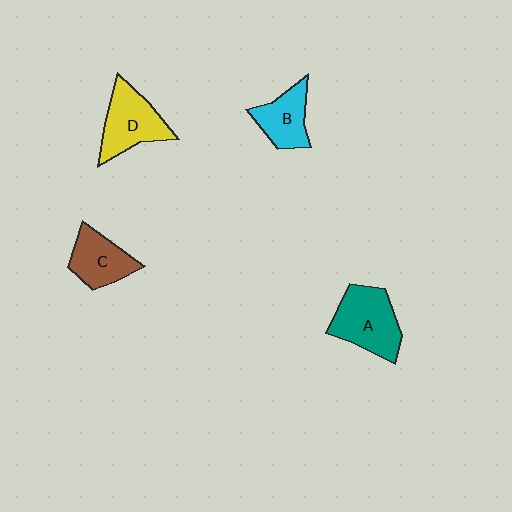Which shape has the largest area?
Shape A (teal).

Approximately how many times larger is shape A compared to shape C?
Approximately 1.4 times.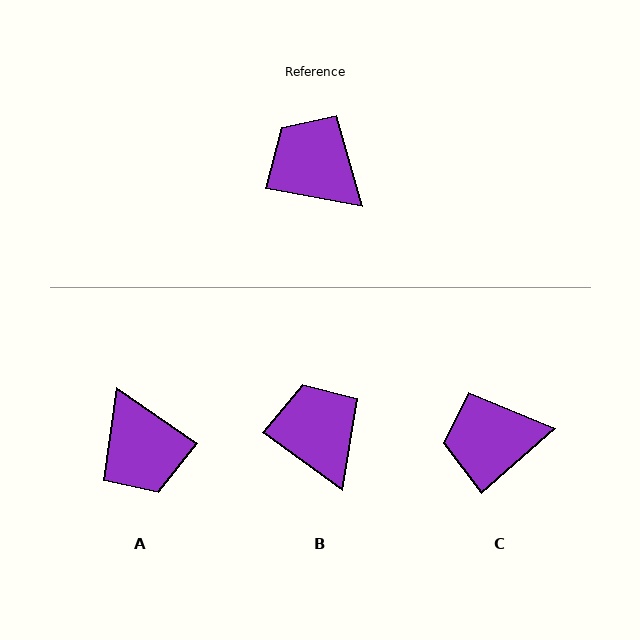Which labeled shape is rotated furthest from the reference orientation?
A, about 156 degrees away.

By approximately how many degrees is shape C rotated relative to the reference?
Approximately 51 degrees counter-clockwise.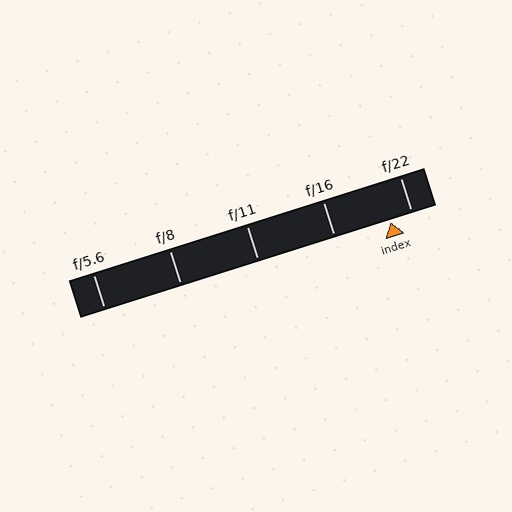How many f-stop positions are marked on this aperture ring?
There are 5 f-stop positions marked.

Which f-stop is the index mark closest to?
The index mark is closest to f/22.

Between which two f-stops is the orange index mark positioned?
The index mark is between f/16 and f/22.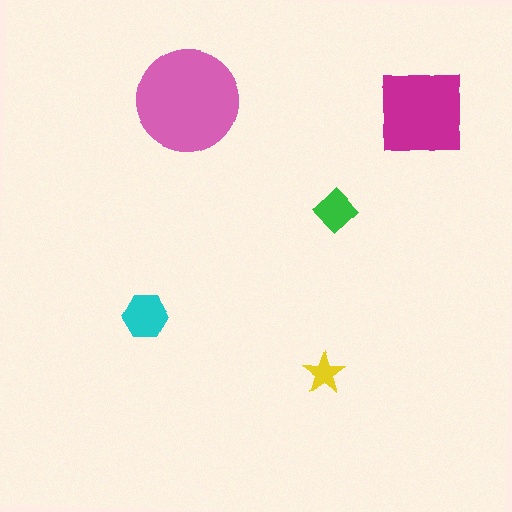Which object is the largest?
The pink circle.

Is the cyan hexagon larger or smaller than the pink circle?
Smaller.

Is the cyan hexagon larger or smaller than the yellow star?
Larger.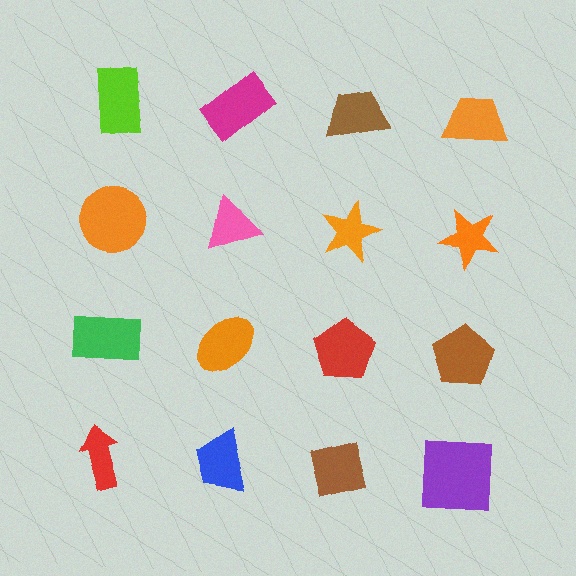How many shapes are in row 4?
4 shapes.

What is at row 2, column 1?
An orange circle.